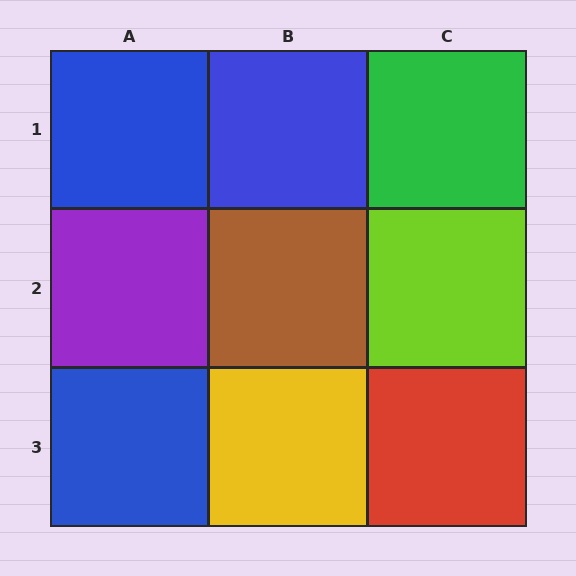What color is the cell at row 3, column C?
Red.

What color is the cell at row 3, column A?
Blue.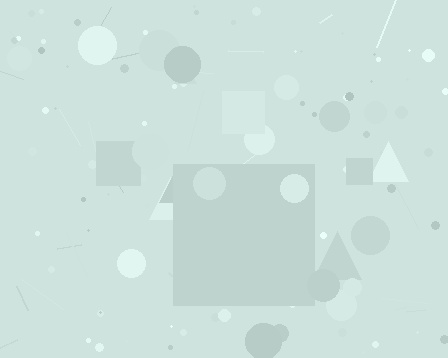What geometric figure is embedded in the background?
A square is embedded in the background.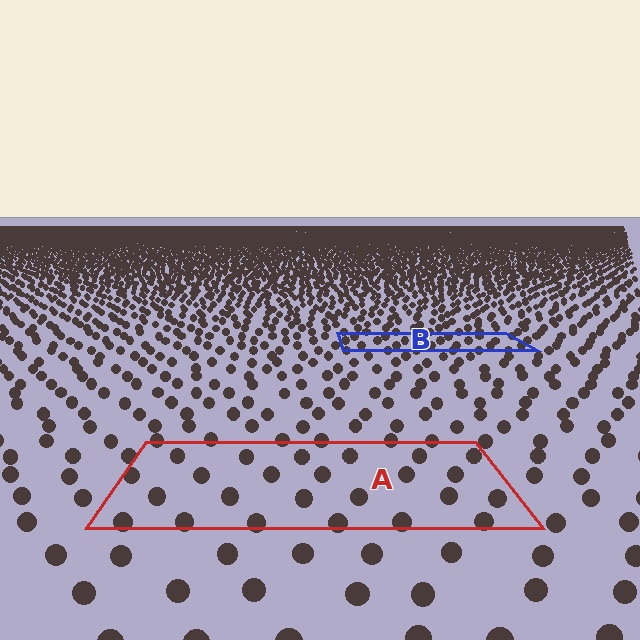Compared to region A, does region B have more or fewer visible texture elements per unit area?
Region B has more texture elements per unit area — they are packed more densely because it is farther away.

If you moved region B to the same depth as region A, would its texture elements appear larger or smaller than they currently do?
They would appear larger. At a closer depth, the same texture elements are projected at a bigger on-screen size.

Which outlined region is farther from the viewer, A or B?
Region B is farther from the viewer — the texture elements inside it appear smaller and more densely packed.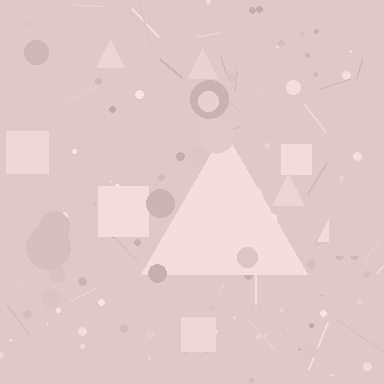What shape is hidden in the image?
A triangle is hidden in the image.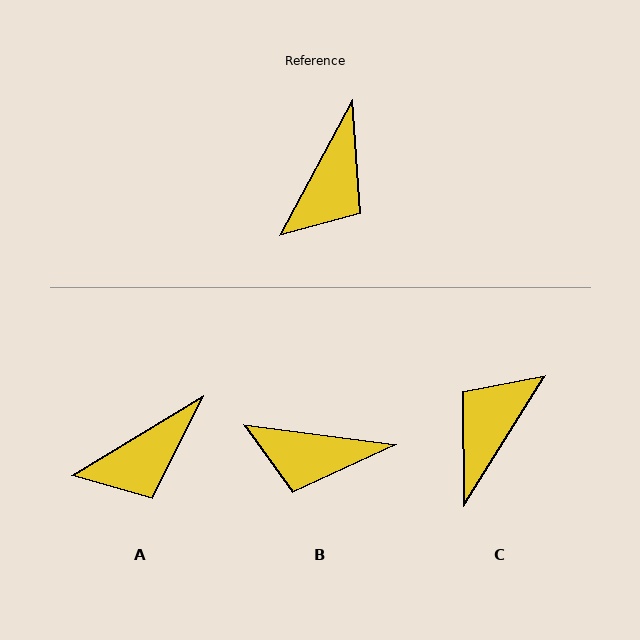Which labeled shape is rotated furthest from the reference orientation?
C, about 176 degrees away.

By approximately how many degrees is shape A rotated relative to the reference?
Approximately 30 degrees clockwise.